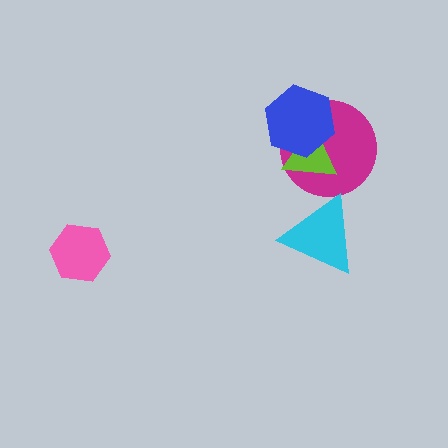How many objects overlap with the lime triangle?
2 objects overlap with the lime triangle.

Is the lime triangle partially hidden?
Yes, it is partially covered by another shape.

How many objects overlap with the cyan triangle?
0 objects overlap with the cyan triangle.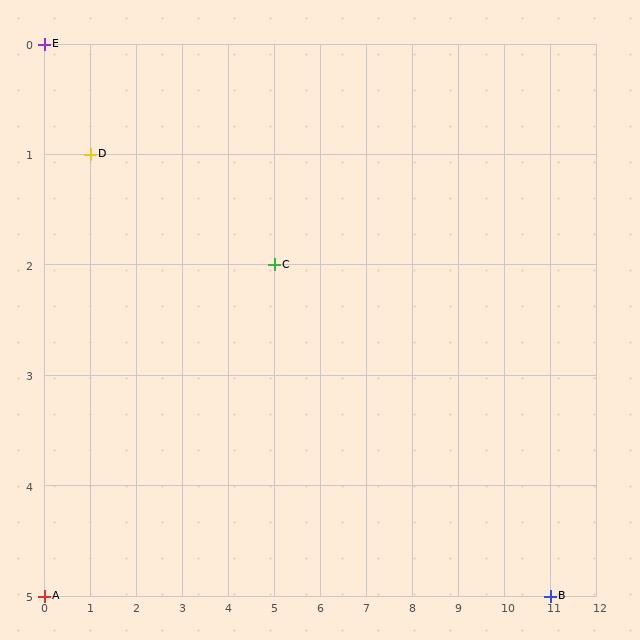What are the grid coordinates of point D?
Point D is at grid coordinates (1, 1).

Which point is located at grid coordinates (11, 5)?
Point B is at (11, 5).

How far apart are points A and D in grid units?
Points A and D are 1 column and 4 rows apart (about 4.1 grid units diagonally).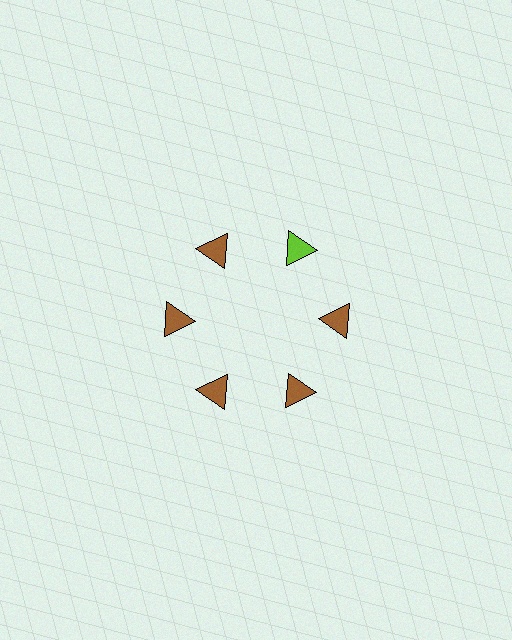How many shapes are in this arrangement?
There are 6 shapes arranged in a ring pattern.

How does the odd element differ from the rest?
It has a different color: lime instead of brown.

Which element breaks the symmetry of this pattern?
The lime triangle at roughly the 1 o'clock position breaks the symmetry. All other shapes are brown triangles.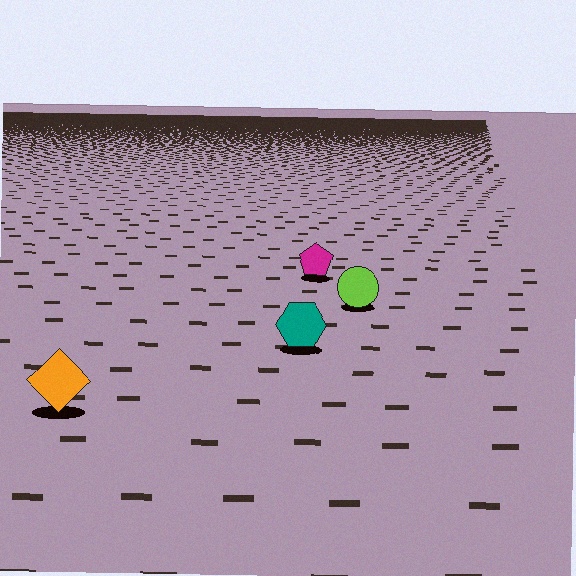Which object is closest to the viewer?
The orange diamond is closest. The texture marks near it are larger and more spread out.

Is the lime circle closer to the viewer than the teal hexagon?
No. The teal hexagon is closer — you can tell from the texture gradient: the ground texture is coarser near it.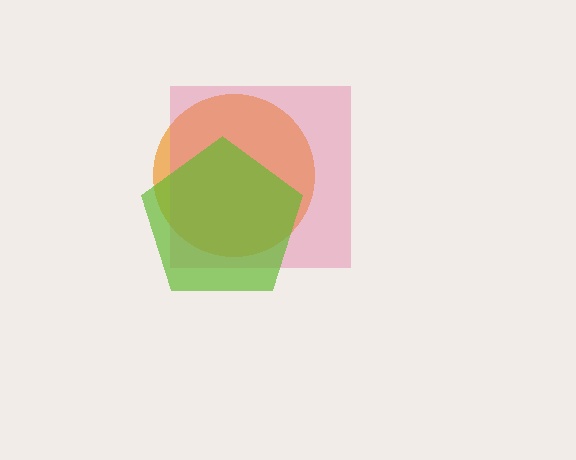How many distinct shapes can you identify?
There are 3 distinct shapes: an orange circle, a pink square, a lime pentagon.